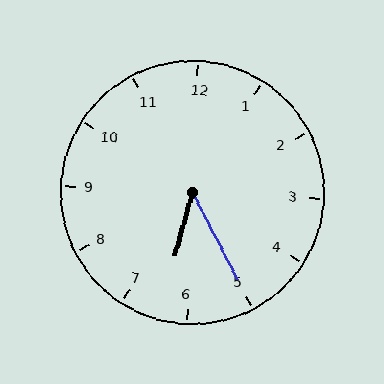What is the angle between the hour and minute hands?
Approximately 42 degrees.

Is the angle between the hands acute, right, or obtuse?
It is acute.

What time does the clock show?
6:25.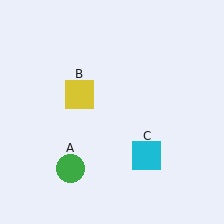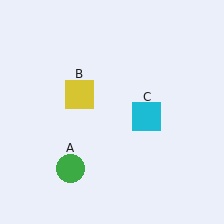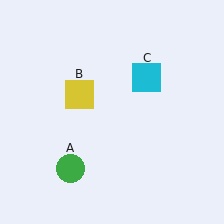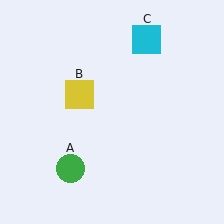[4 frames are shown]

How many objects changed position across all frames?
1 object changed position: cyan square (object C).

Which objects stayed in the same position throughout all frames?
Green circle (object A) and yellow square (object B) remained stationary.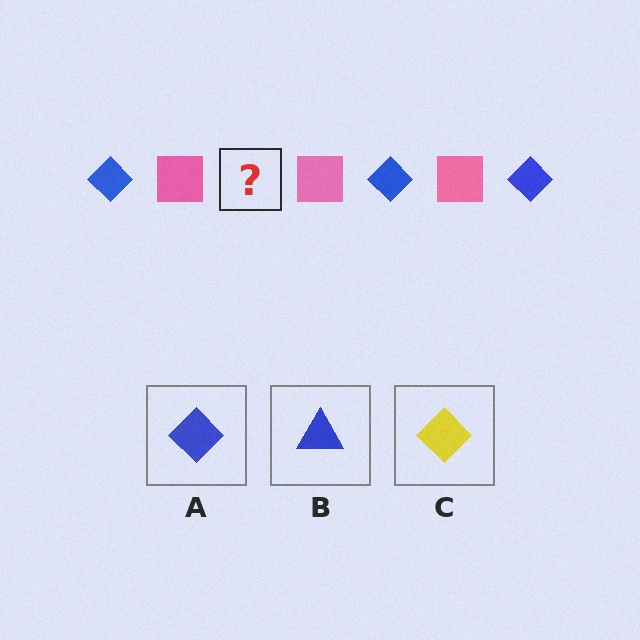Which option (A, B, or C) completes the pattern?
A.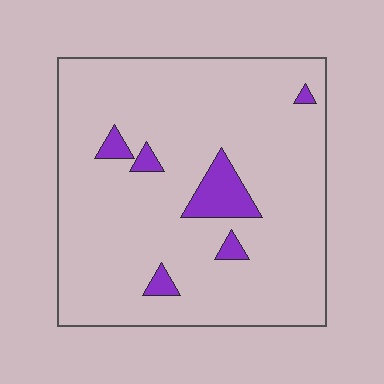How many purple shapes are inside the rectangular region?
6.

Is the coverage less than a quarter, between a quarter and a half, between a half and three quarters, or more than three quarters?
Less than a quarter.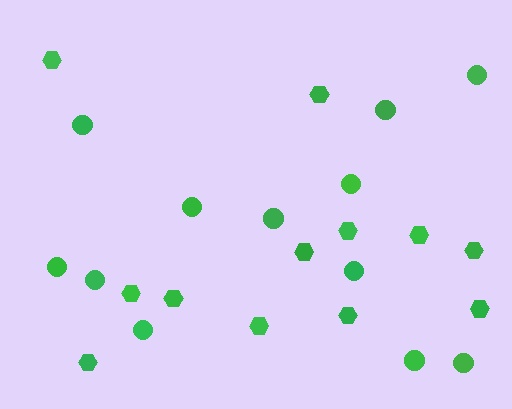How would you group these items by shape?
There are 2 groups: one group of hexagons (12) and one group of circles (12).